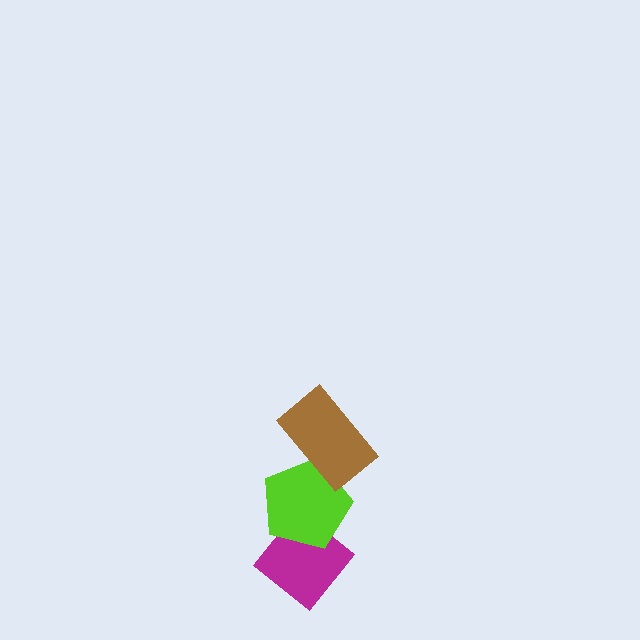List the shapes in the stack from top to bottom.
From top to bottom: the brown rectangle, the lime pentagon, the magenta diamond.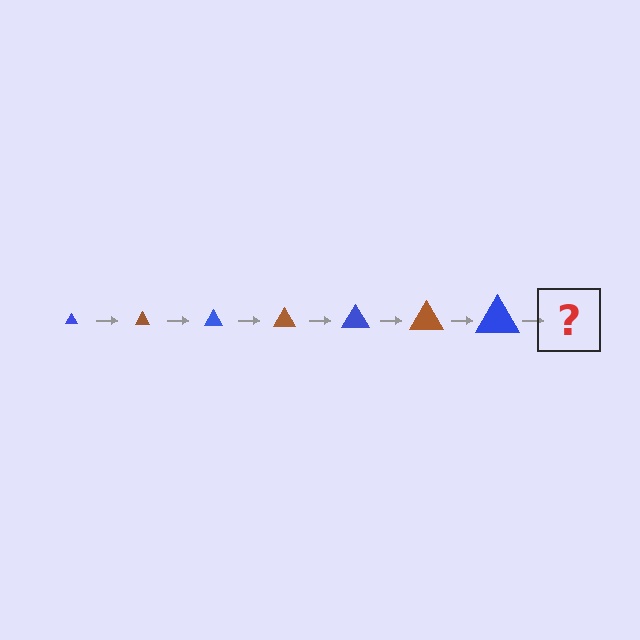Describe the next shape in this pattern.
It should be a brown triangle, larger than the previous one.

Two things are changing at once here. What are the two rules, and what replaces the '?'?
The two rules are that the triangle grows larger each step and the color cycles through blue and brown. The '?' should be a brown triangle, larger than the previous one.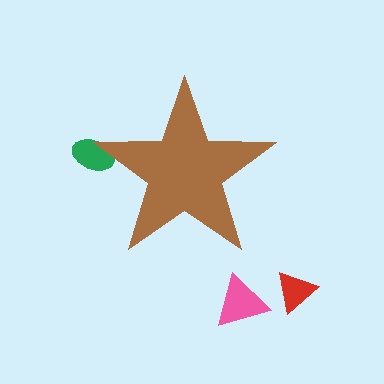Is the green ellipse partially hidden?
Yes, the green ellipse is partially hidden behind the brown star.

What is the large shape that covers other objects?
A brown star.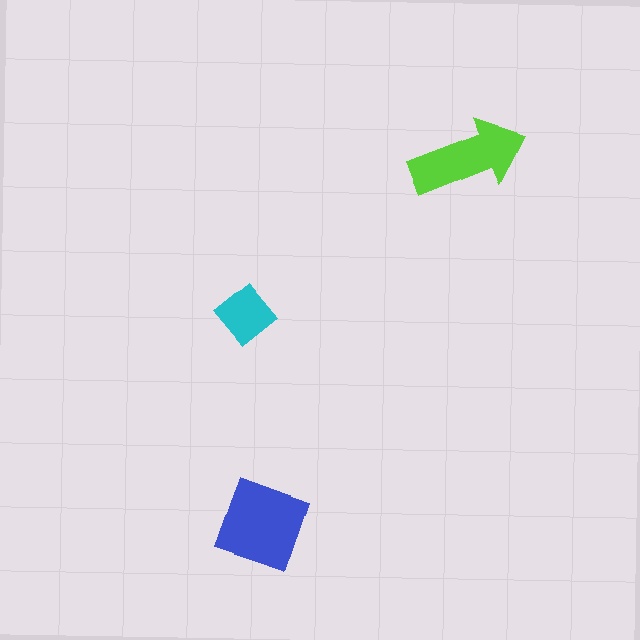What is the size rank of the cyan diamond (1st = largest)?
3rd.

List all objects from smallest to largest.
The cyan diamond, the lime arrow, the blue diamond.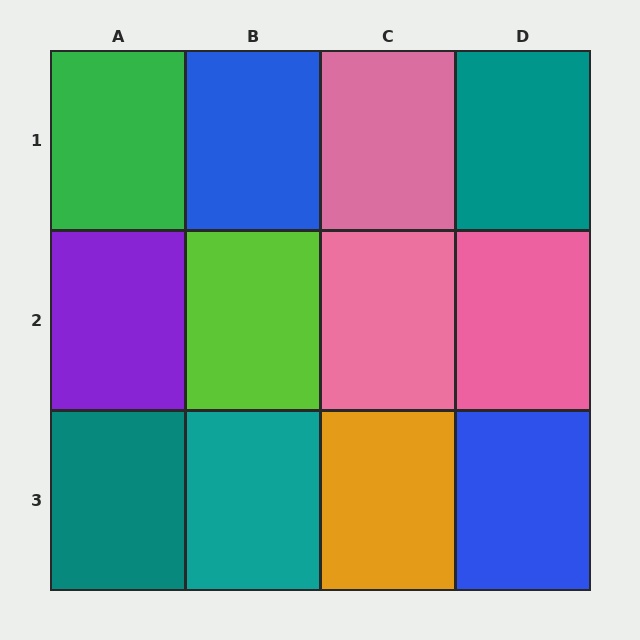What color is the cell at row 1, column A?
Green.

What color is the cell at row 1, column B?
Blue.